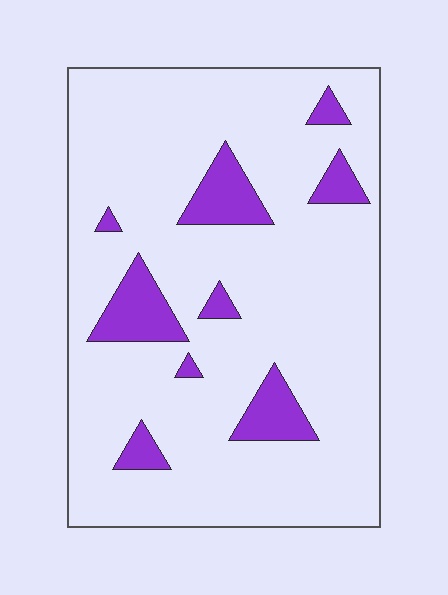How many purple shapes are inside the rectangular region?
9.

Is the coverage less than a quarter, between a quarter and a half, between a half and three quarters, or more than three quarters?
Less than a quarter.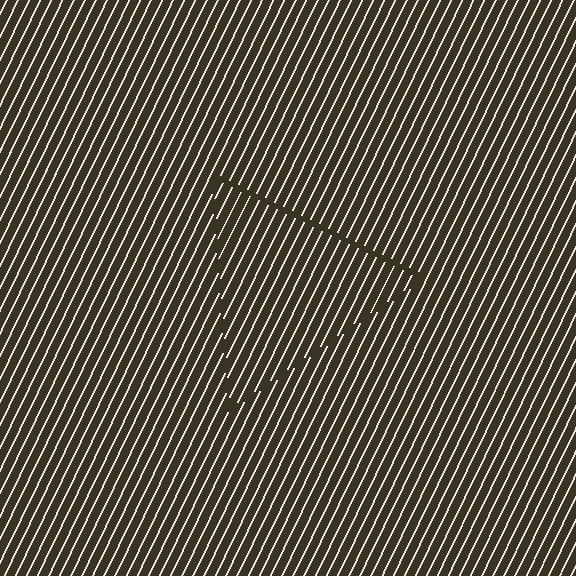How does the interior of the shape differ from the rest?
The interior of the shape contains the same grating, shifted by half a period — the contour is defined by the phase discontinuity where line-ends from the inner and outer gratings abut.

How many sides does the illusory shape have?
3 sides — the line-ends trace a triangle.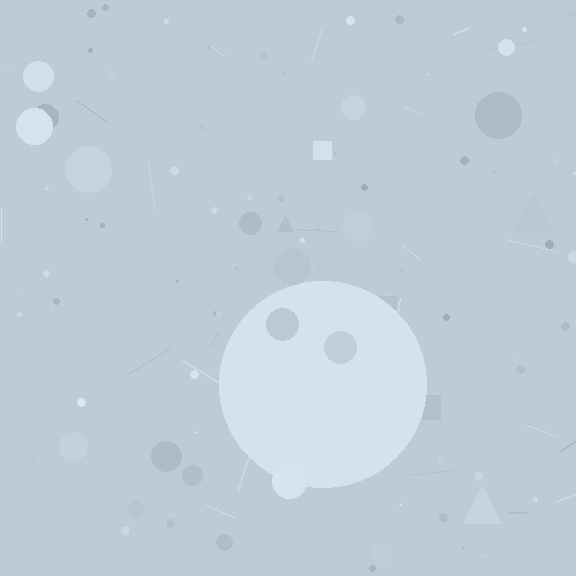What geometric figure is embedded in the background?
A circle is embedded in the background.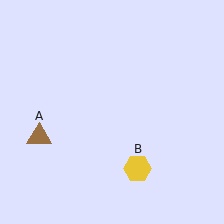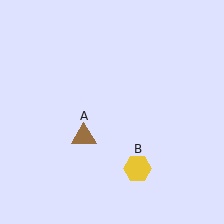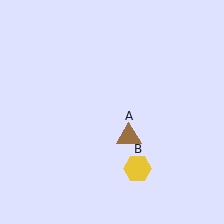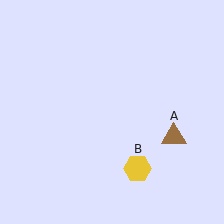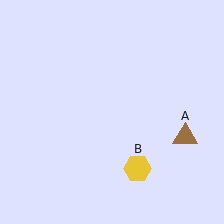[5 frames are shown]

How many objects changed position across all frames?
1 object changed position: brown triangle (object A).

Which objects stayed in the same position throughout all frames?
Yellow hexagon (object B) remained stationary.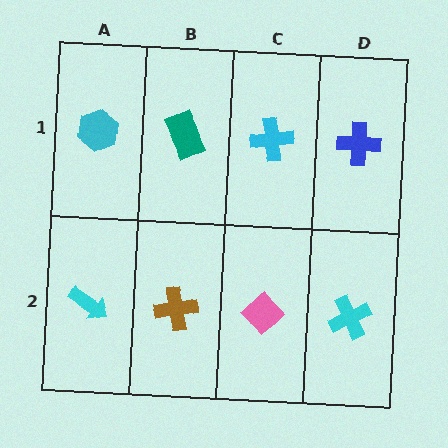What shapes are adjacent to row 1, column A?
A cyan arrow (row 2, column A), a teal rectangle (row 1, column B).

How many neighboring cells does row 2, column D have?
2.